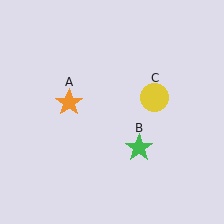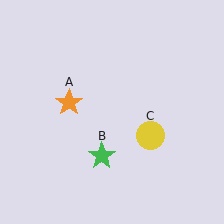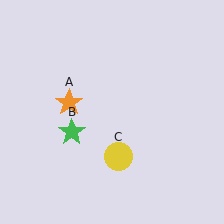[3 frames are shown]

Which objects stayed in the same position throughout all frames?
Orange star (object A) remained stationary.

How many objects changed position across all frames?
2 objects changed position: green star (object B), yellow circle (object C).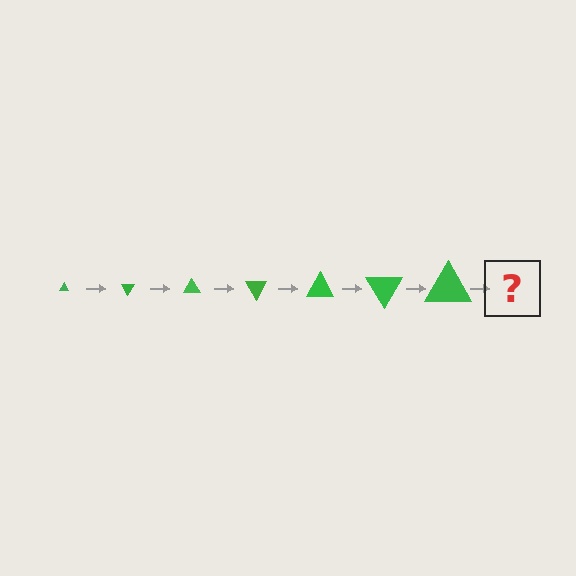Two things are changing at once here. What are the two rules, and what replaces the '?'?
The two rules are that the triangle grows larger each step and it rotates 60 degrees each step. The '?' should be a triangle, larger than the previous one and rotated 420 degrees from the start.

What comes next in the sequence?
The next element should be a triangle, larger than the previous one and rotated 420 degrees from the start.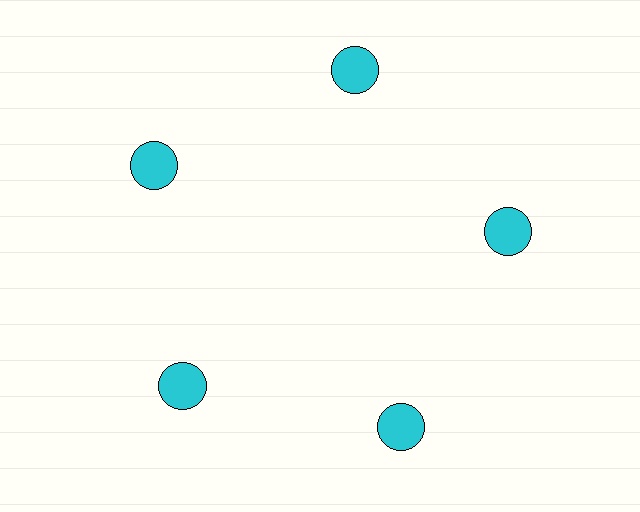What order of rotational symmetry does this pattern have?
This pattern has 5-fold rotational symmetry.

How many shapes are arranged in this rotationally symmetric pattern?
There are 5 shapes, arranged in 5 groups of 1.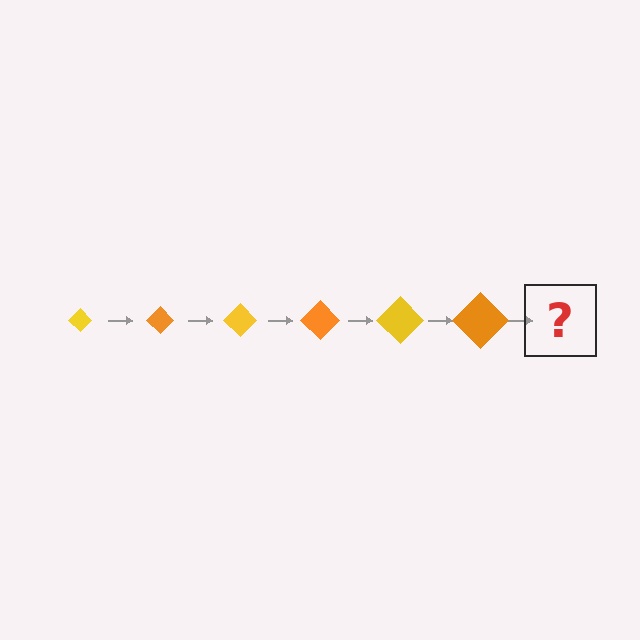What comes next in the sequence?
The next element should be a yellow diamond, larger than the previous one.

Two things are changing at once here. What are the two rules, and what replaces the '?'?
The two rules are that the diamond grows larger each step and the color cycles through yellow and orange. The '?' should be a yellow diamond, larger than the previous one.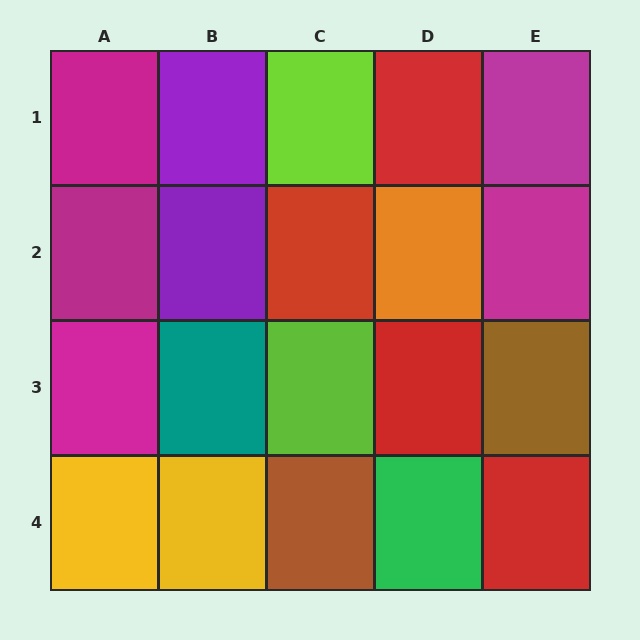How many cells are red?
4 cells are red.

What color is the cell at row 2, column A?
Magenta.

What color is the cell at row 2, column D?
Orange.